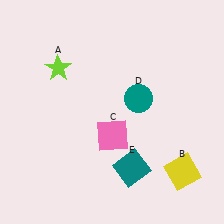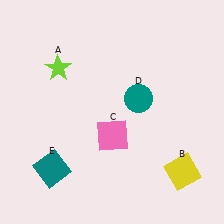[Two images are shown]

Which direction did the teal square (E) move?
The teal square (E) moved left.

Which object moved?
The teal square (E) moved left.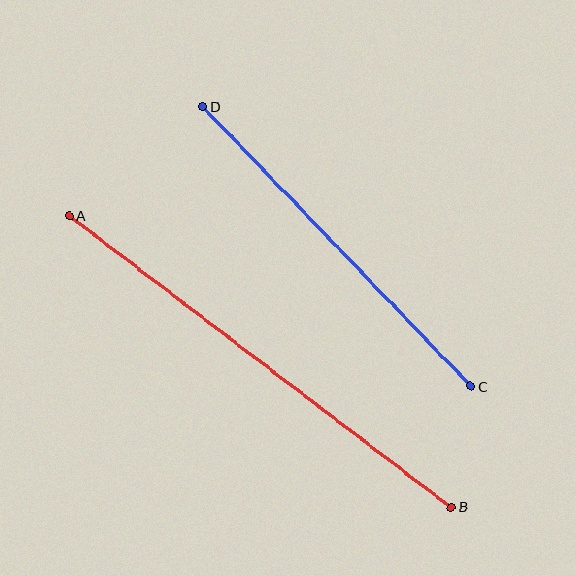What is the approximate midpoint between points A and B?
The midpoint is at approximately (260, 362) pixels.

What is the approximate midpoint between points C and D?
The midpoint is at approximately (337, 246) pixels.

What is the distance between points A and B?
The distance is approximately 480 pixels.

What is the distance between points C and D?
The distance is approximately 387 pixels.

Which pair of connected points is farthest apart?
Points A and B are farthest apart.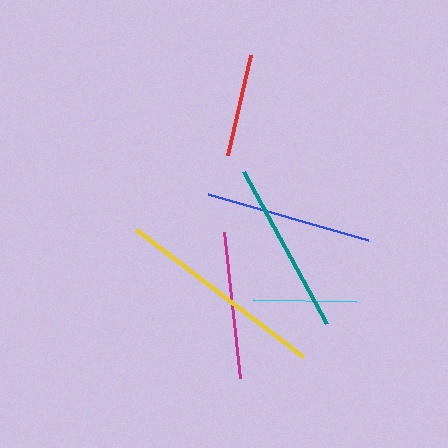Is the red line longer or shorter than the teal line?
The teal line is longer than the red line.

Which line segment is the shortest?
The red line is the shortest at approximately 102 pixels.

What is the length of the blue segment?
The blue segment is approximately 166 pixels long.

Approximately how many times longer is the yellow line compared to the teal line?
The yellow line is approximately 1.2 times the length of the teal line.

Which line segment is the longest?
The yellow line is the longest at approximately 210 pixels.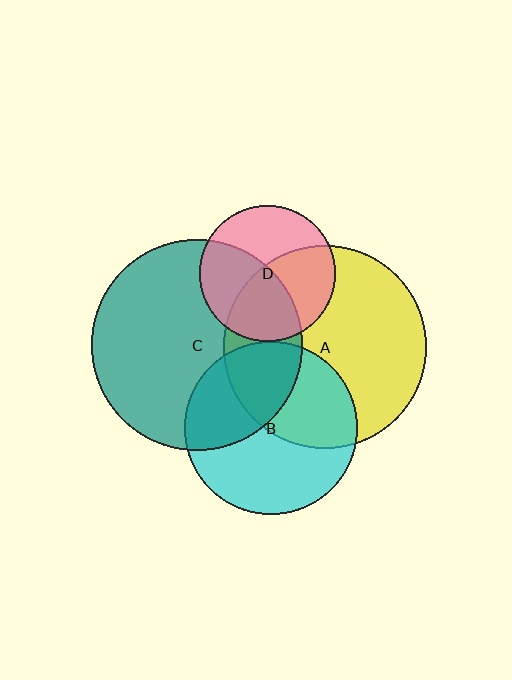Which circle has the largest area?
Circle C (teal).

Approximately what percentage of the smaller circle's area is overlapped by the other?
Approximately 5%.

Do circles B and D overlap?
Yes.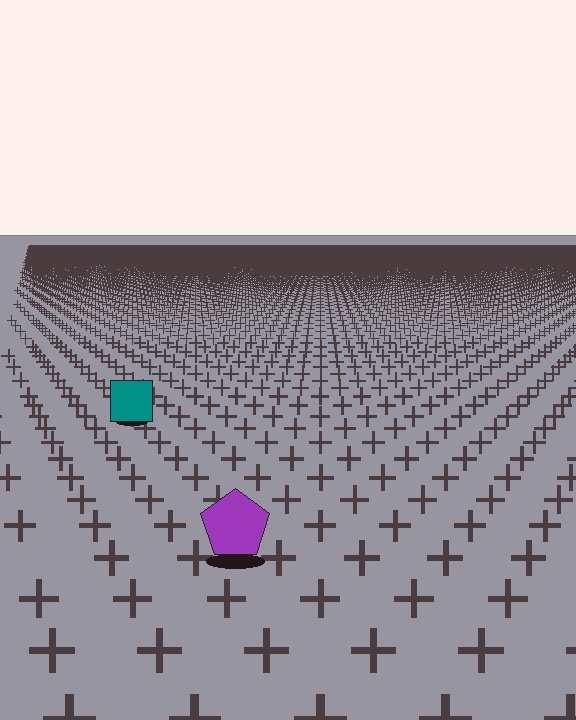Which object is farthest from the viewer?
The teal square is farthest from the viewer. It appears smaller and the ground texture around it is denser.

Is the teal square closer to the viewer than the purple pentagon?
No. The purple pentagon is closer — you can tell from the texture gradient: the ground texture is coarser near it.